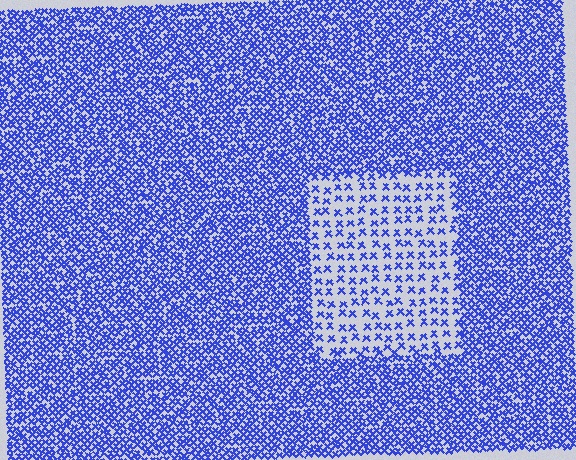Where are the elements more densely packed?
The elements are more densely packed outside the rectangle boundary.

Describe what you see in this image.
The image contains small blue elements arranged at two different densities. A rectangle-shaped region is visible where the elements are less densely packed than the surrounding area.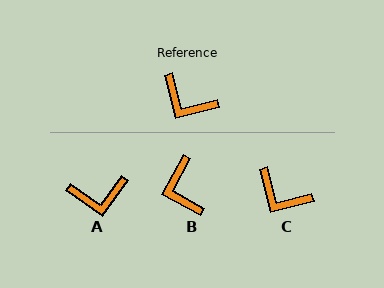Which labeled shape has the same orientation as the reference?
C.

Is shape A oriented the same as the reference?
No, it is off by about 40 degrees.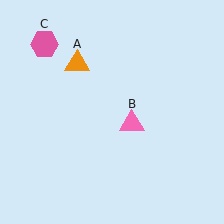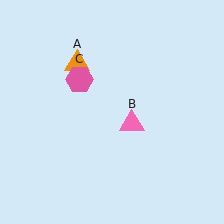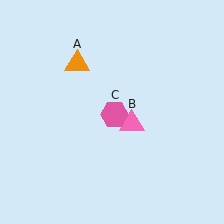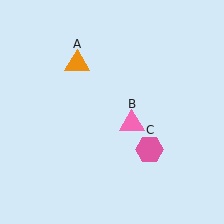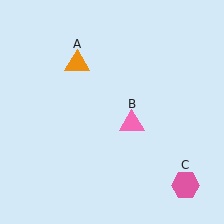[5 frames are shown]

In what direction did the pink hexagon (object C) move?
The pink hexagon (object C) moved down and to the right.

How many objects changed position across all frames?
1 object changed position: pink hexagon (object C).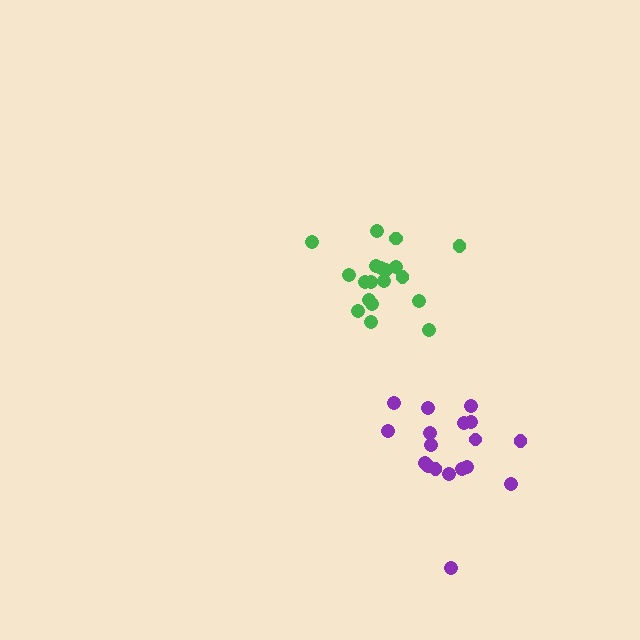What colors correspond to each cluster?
The clusters are colored: purple, green.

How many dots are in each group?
Group 1: 18 dots, Group 2: 19 dots (37 total).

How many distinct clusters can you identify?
There are 2 distinct clusters.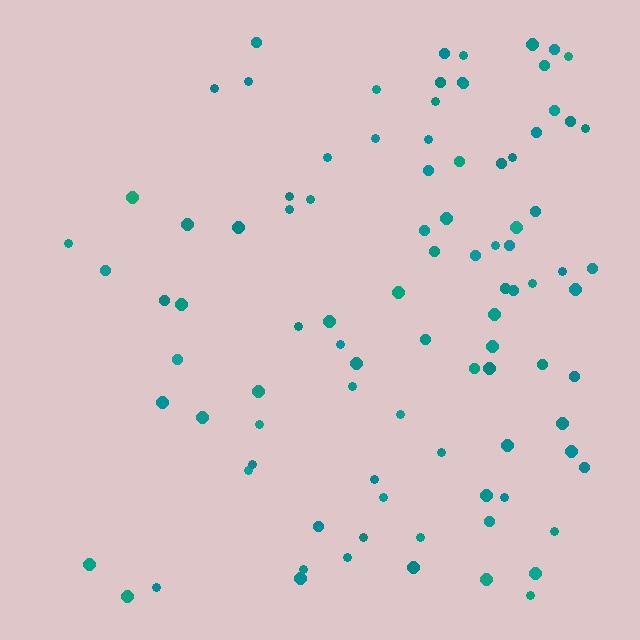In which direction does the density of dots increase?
From left to right, with the right side densest.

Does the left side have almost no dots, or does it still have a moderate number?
Still a moderate number, just noticeably fewer than the right.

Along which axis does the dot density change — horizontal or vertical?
Horizontal.